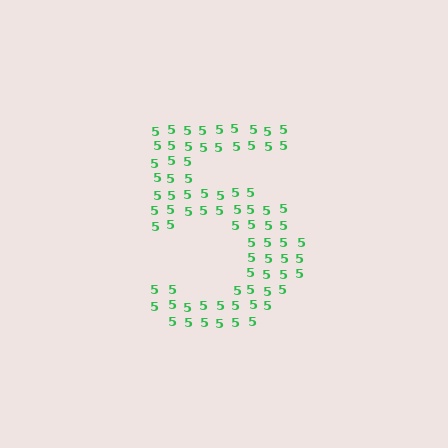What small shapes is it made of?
It is made of small digit 5's.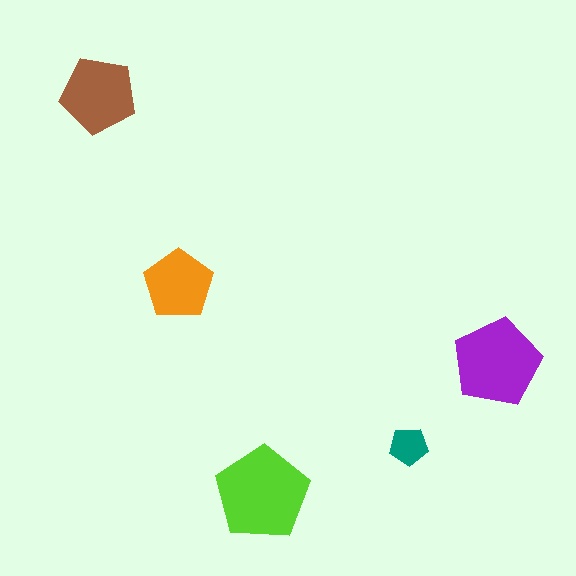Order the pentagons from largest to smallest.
the lime one, the purple one, the brown one, the orange one, the teal one.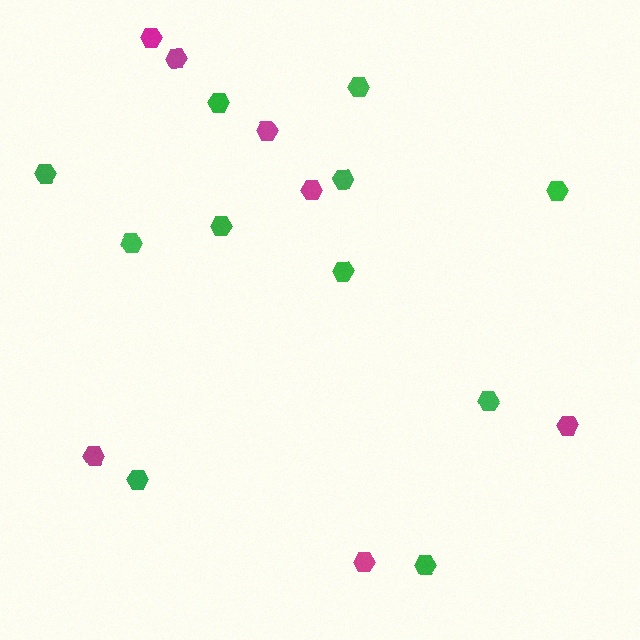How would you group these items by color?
There are 2 groups: one group of magenta hexagons (7) and one group of green hexagons (11).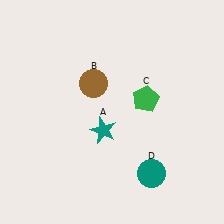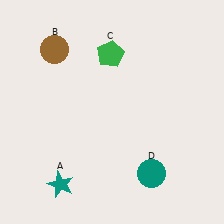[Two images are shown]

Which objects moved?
The objects that moved are: the teal star (A), the brown circle (B), the green pentagon (C).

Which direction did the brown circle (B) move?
The brown circle (B) moved left.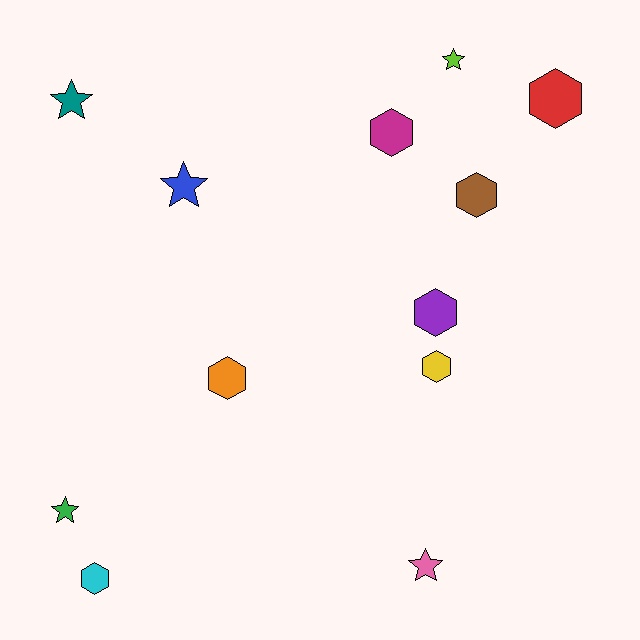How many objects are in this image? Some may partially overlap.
There are 12 objects.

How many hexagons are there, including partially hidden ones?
There are 7 hexagons.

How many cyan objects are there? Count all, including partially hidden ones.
There is 1 cyan object.